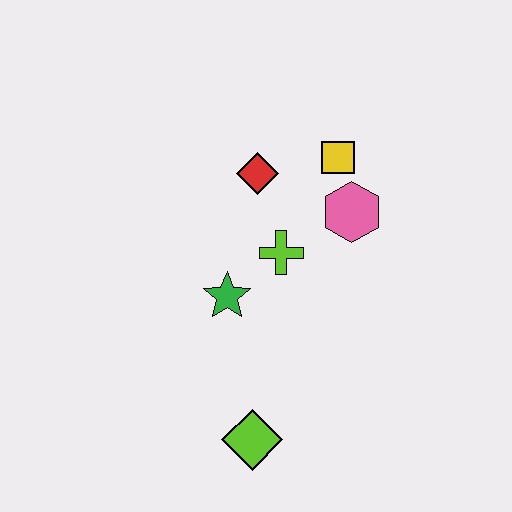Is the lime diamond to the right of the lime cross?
No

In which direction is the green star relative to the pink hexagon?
The green star is to the left of the pink hexagon.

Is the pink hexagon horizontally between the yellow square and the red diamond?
No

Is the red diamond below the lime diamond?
No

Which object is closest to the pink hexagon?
The yellow square is closest to the pink hexagon.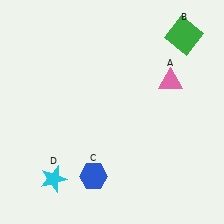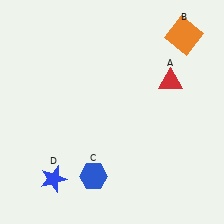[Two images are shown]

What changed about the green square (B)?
In Image 1, B is green. In Image 2, it changed to orange.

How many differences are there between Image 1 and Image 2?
There are 3 differences between the two images.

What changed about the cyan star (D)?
In Image 1, D is cyan. In Image 2, it changed to blue.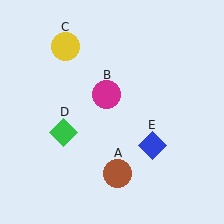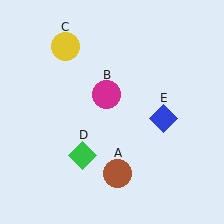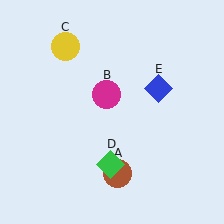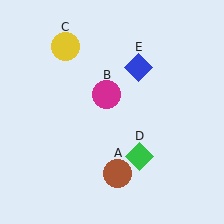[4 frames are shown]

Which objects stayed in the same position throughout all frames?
Brown circle (object A) and magenta circle (object B) and yellow circle (object C) remained stationary.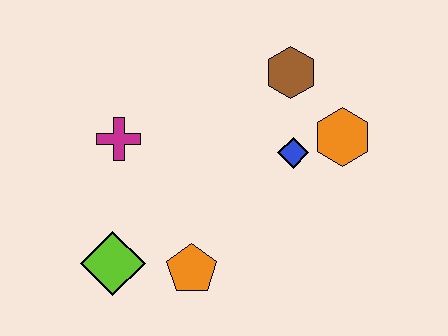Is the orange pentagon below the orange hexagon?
Yes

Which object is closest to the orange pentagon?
The lime diamond is closest to the orange pentagon.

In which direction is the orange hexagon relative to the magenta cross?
The orange hexagon is to the right of the magenta cross.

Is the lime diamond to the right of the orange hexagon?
No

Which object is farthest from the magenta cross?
The orange hexagon is farthest from the magenta cross.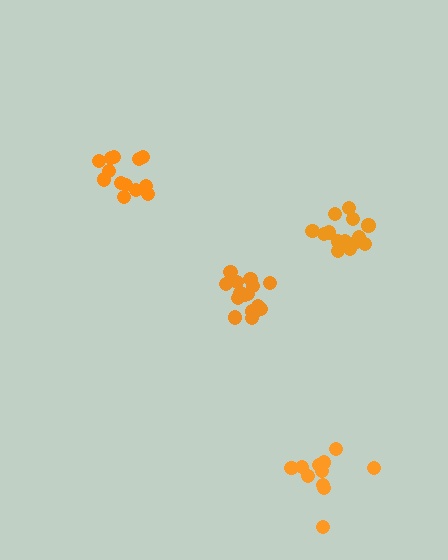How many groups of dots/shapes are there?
There are 4 groups.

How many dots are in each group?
Group 1: 15 dots, Group 2: 13 dots, Group 3: 11 dots, Group 4: 17 dots (56 total).